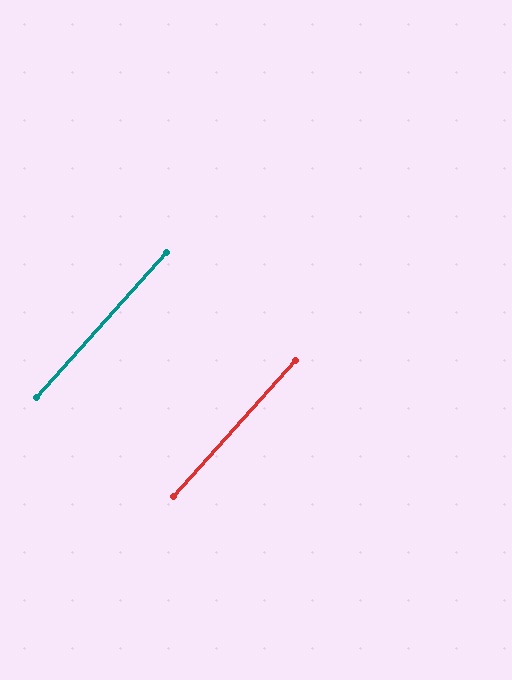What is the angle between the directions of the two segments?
Approximately 0 degrees.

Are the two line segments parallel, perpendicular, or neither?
Parallel — their directions differ by only 0.2°.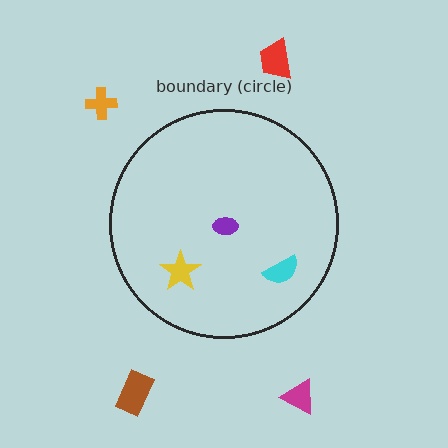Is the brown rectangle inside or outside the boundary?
Outside.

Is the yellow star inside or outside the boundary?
Inside.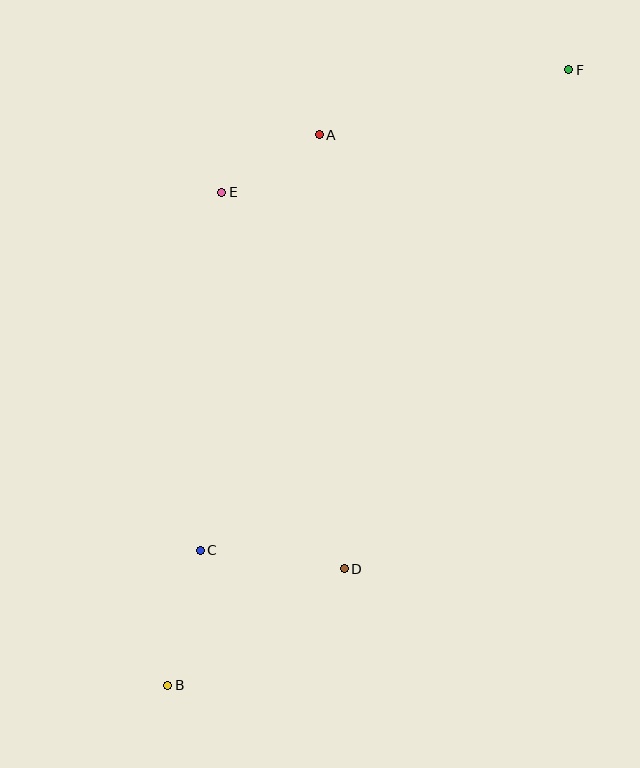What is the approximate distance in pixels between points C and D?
The distance between C and D is approximately 145 pixels.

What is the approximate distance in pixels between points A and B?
The distance between A and B is approximately 571 pixels.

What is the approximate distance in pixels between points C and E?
The distance between C and E is approximately 359 pixels.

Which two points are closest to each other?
Points A and E are closest to each other.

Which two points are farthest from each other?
Points B and F are farthest from each other.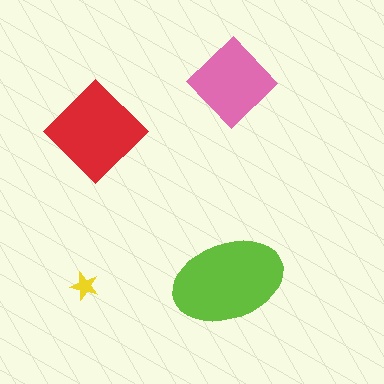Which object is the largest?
The lime ellipse.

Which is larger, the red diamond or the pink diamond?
The red diamond.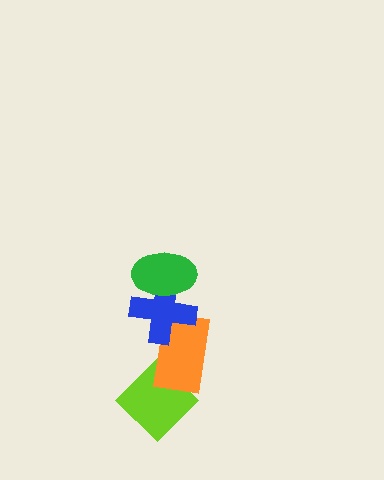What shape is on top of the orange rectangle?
The blue cross is on top of the orange rectangle.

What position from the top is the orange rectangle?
The orange rectangle is 3rd from the top.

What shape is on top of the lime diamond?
The orange rectangle is on top of the lime diamond.